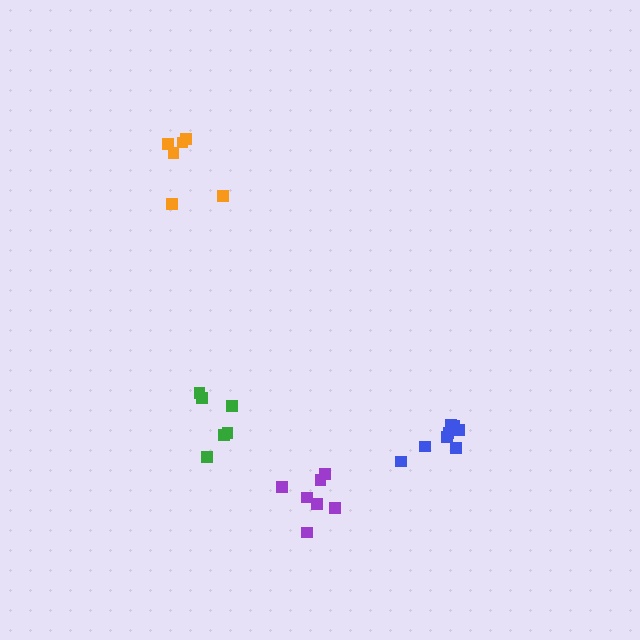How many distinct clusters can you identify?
There are 4 distinct clusters.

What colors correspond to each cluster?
The clusters are colored: orange, blue, purple, green.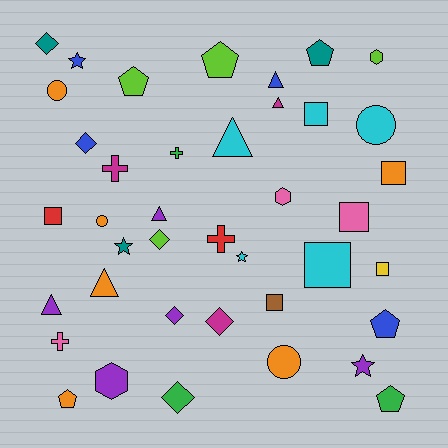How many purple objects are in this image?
There are 5 purple objects.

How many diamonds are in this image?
There are 6 diamonds.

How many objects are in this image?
There are 40 objects.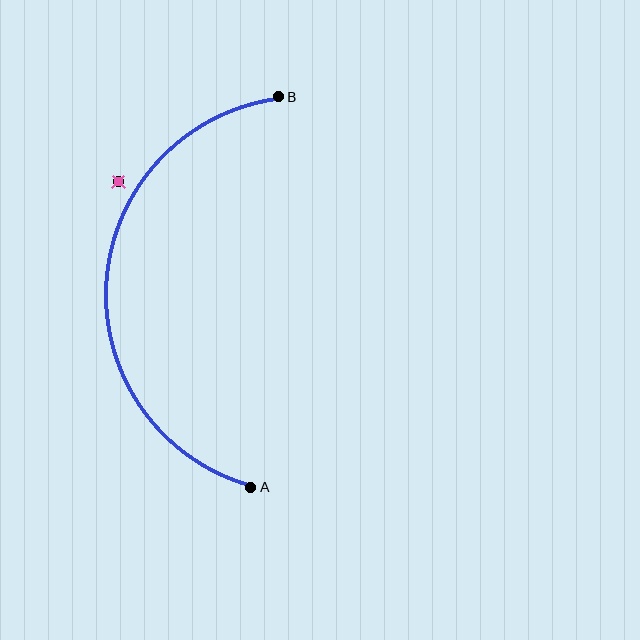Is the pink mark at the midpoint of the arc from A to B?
No — the pink mark does not lie on the arc at all. It sits slightly outside the curve.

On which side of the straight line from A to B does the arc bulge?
The arc bulges to the left of the straight line connecting A and B.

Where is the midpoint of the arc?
The arc midpoint is the point on the curve farthest from the straight line joining A and B. It sits to the left of that line.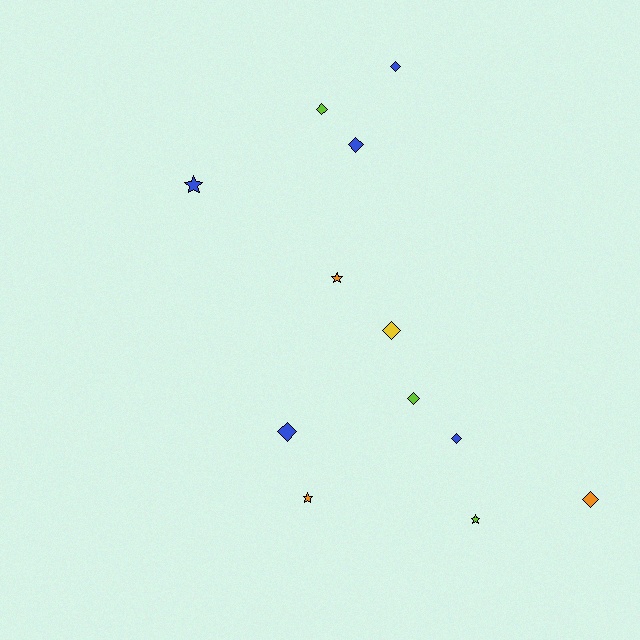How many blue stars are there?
There is 1 blue star.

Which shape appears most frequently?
Diamond, with 8 objects.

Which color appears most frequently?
Blue, with 5 objects.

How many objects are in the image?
There are 12 objects.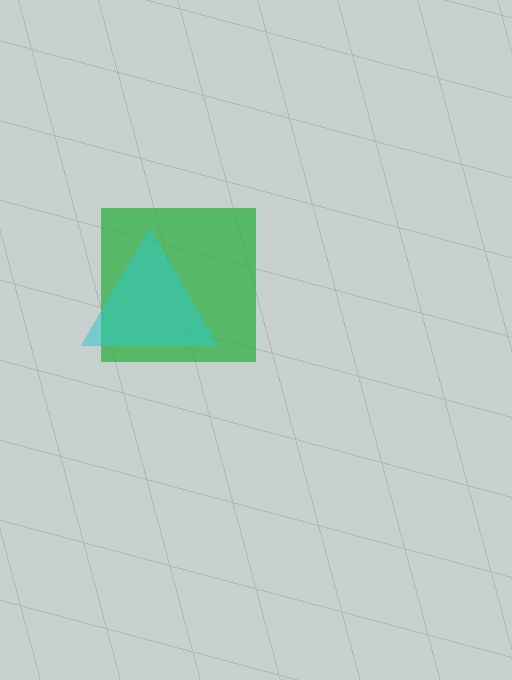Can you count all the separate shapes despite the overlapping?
Yes, there are 2 separate shapes.